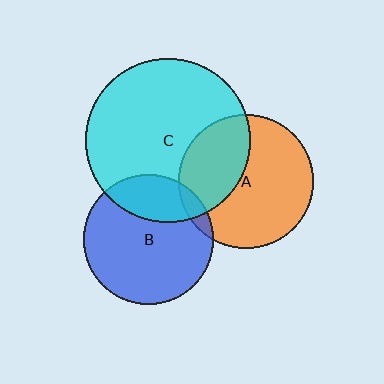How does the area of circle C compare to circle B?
Approximately 1.6 times.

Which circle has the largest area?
Circle C (cyan).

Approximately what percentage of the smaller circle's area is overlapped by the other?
Approximately 35%.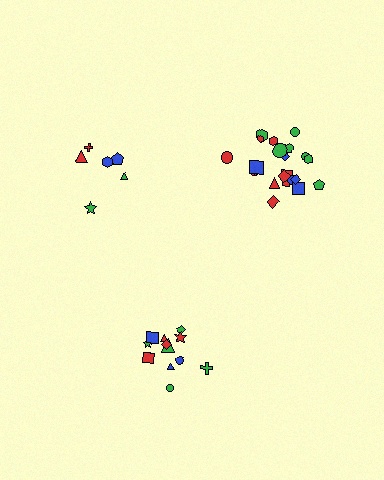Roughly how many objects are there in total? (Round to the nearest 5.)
Roughly 40 objects in total.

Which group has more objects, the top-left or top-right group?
The top-right group.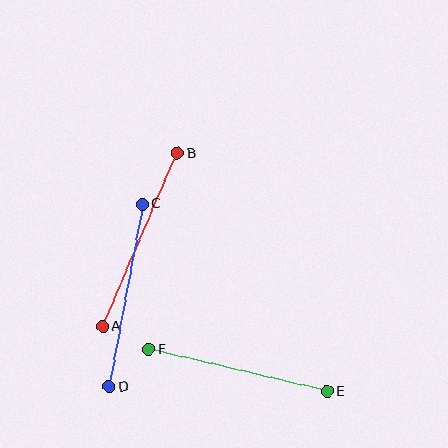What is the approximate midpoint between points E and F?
The midpoint is at approximately (238, 370) pixels.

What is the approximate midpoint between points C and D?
The midpoint is at approximately (126, 295) pixels.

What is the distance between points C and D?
The distance is approximately 185 pixels.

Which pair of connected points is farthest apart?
Points A and B are farthest apart.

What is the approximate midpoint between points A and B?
The midpoint is at approximately (140, 240) pixels.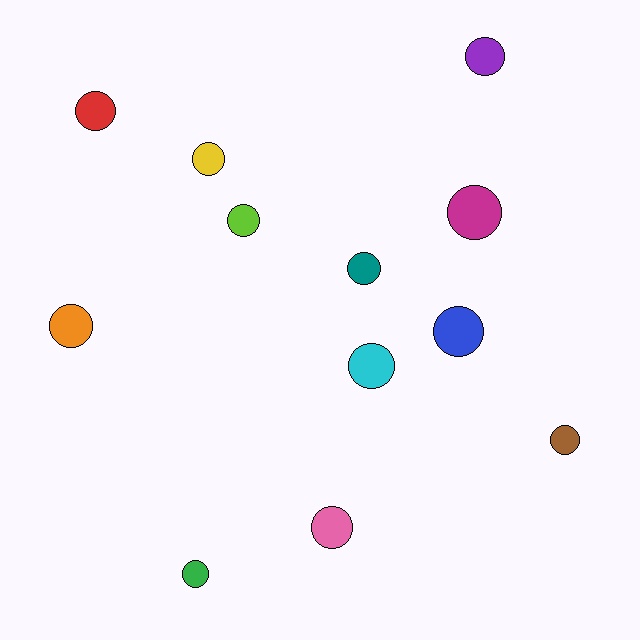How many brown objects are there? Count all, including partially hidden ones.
There is 1 brown object.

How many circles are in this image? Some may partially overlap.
There are 12 circles.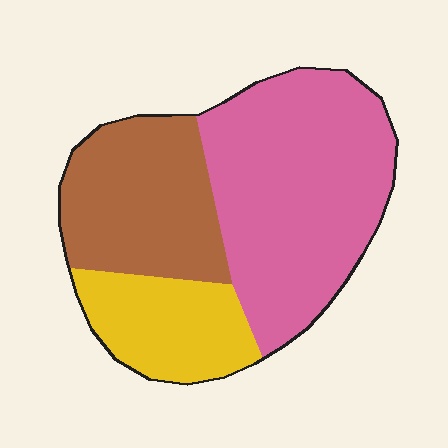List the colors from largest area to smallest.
From largest to smallest: pink, brown, yellow.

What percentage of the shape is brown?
Brown takes up about one third (1/3) of the shape.